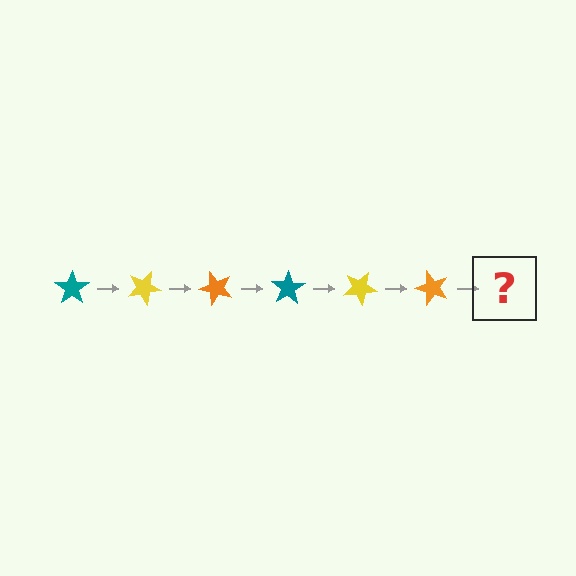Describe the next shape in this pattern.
It should be a teal star, rotated 150 degrees from the start.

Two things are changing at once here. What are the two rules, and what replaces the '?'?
The two rules are that it rotates 25 degrees each step and the color cycles through teal, yellow, and orange. The '?' should be a teal star, rotated 150 degrees from the start.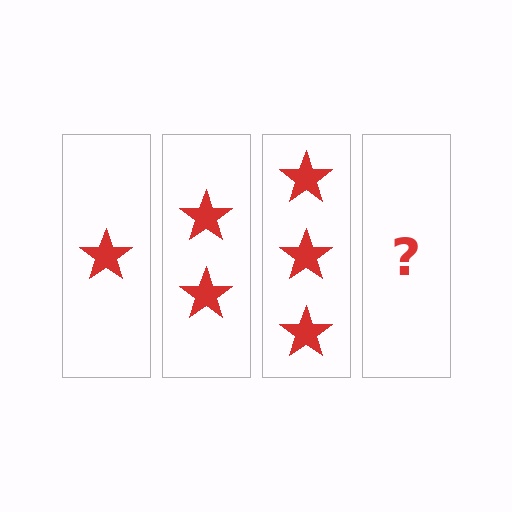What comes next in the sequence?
The next element should be 4 stars.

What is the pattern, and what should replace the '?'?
The pattern is that each step adds one more star. The '?' should be 4 stars.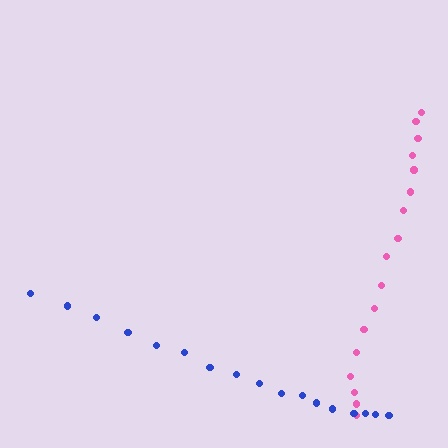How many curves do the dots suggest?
There are 2 distinct paths.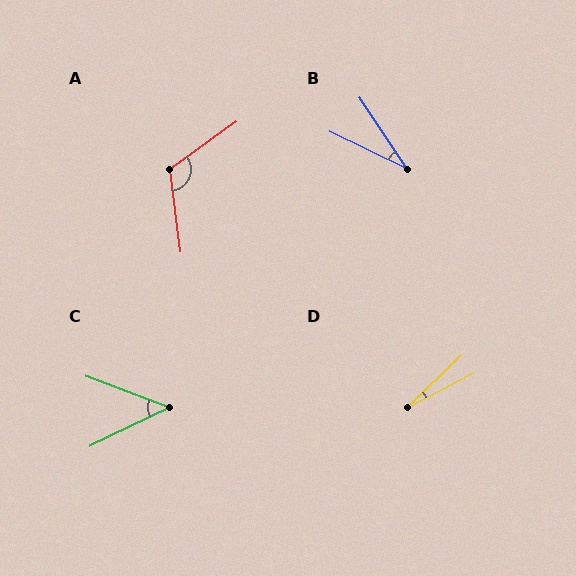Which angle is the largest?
A, at approximately 119 degrees.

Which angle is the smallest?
D, at approximately 16 degrees.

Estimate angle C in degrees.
Approximately 46 degrees.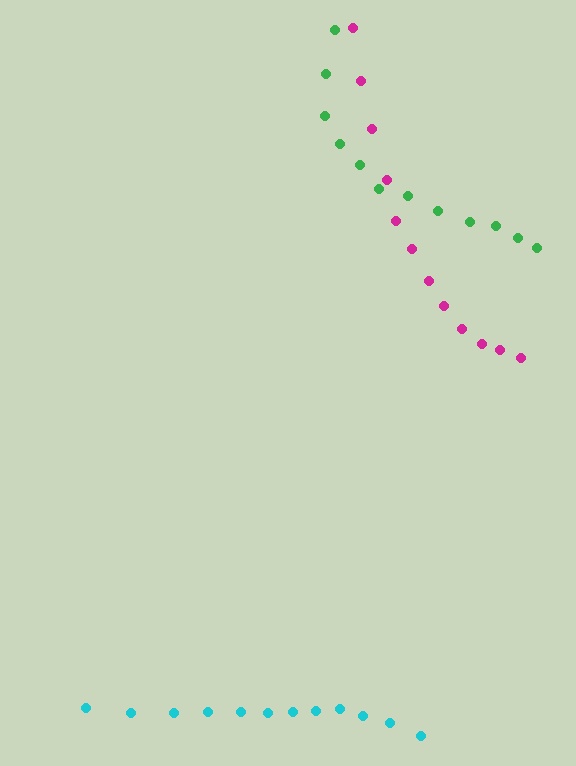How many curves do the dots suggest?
There are 3 distinct paths.